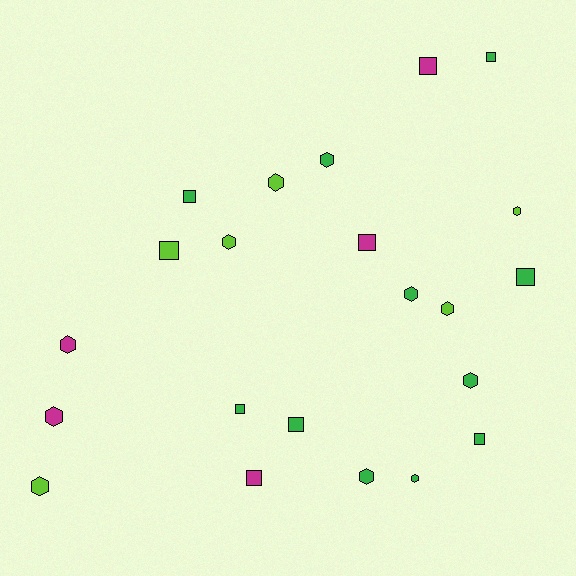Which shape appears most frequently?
Hexagon, with 12 objects.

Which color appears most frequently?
Green, with 11 objects.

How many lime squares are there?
There is 1 lime square.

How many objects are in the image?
There are 22 objects.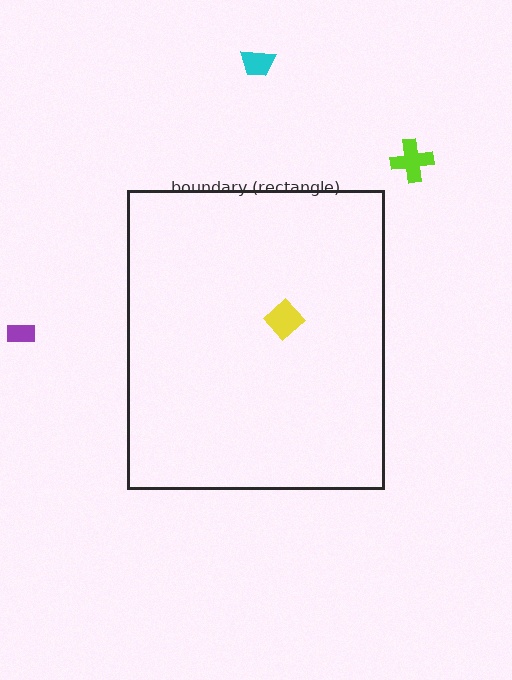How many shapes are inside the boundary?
1 inside, 3 outside.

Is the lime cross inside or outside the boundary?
Outside.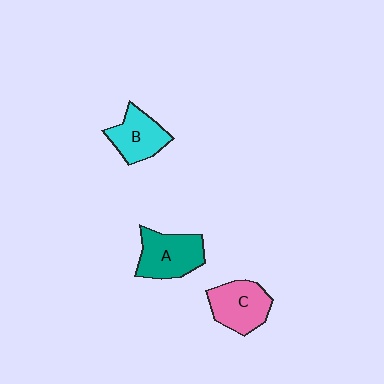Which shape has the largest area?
Shape A (teal).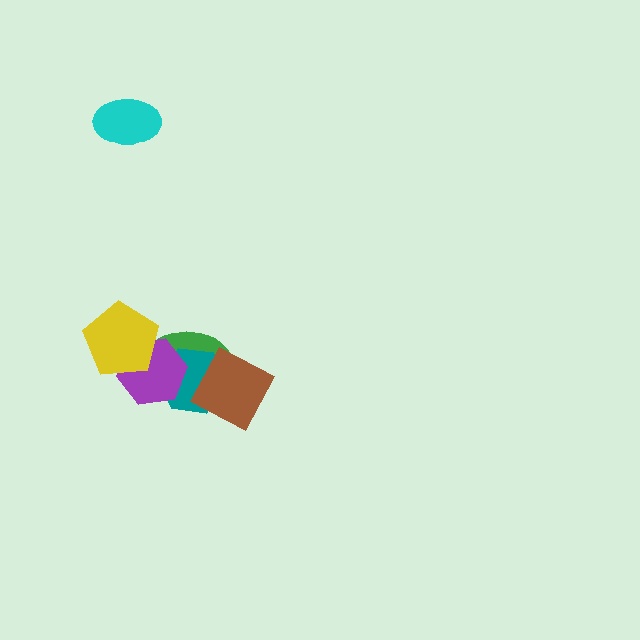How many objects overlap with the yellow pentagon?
2 objects overlap with the yellow pentagon.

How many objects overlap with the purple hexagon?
3 objects overlap with the purple hexagon.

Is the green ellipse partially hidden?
Yes, it is partially covered by another shape.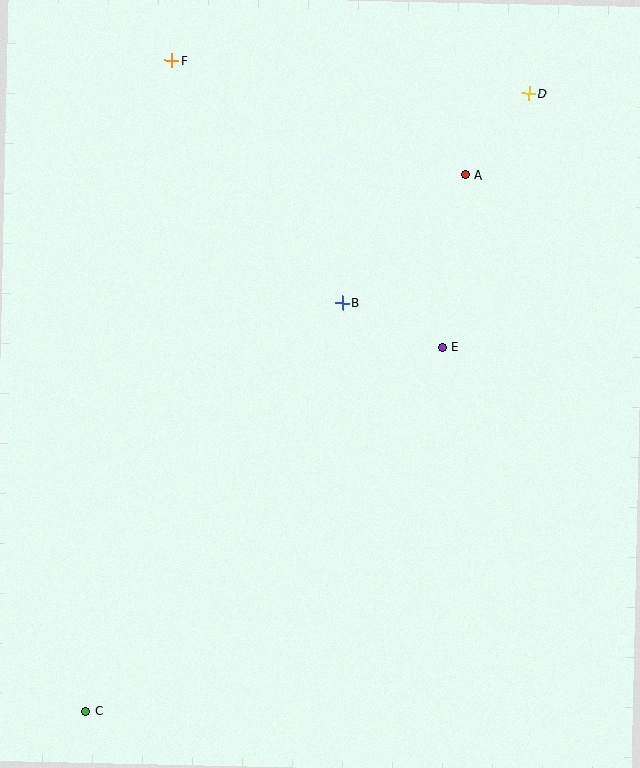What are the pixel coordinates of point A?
Point A is at (465, 175).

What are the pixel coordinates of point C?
Point C is at (86, 711).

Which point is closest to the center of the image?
Point B at (342, 303) is closest to the center.